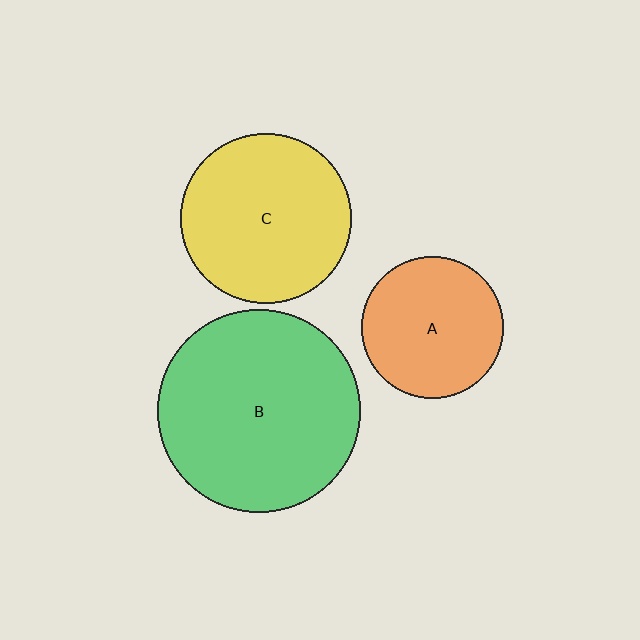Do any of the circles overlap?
No, none of the circles overlap.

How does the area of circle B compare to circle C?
Approximately 1.4 times.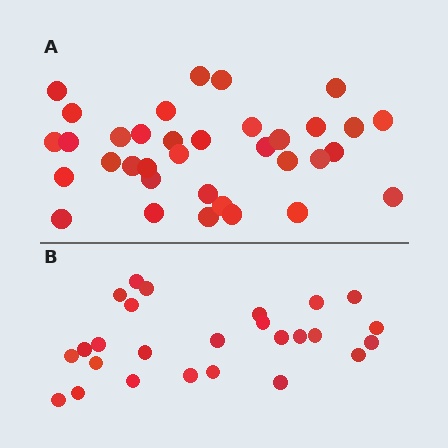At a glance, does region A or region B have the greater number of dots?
Region A (the top region) has more dots.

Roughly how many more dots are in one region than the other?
Region A has roughly 8 or so more dots than region B.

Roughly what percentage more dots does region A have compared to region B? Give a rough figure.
About 35% more.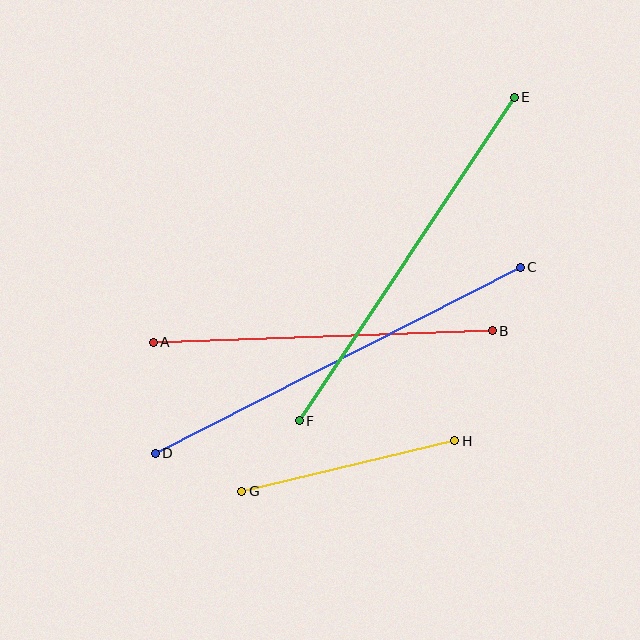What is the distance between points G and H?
The distance is approximately 219 pixels.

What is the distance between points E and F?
The distance is approximately 389 pixels.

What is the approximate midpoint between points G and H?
The midpoint is at approximately (348, 466) pixels.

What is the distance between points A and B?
The distance is approximately 339 pixels.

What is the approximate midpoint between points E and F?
The midpoint is at approximately (407, 259) pixels.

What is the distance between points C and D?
The distance is approximately 410 pixels.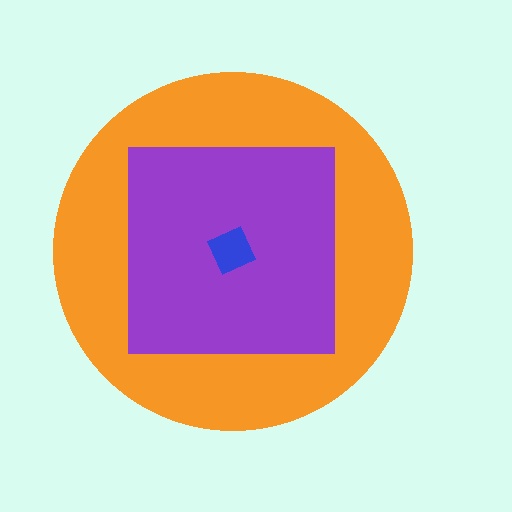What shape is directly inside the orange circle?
The purple square.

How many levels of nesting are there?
3.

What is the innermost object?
The blue diamond.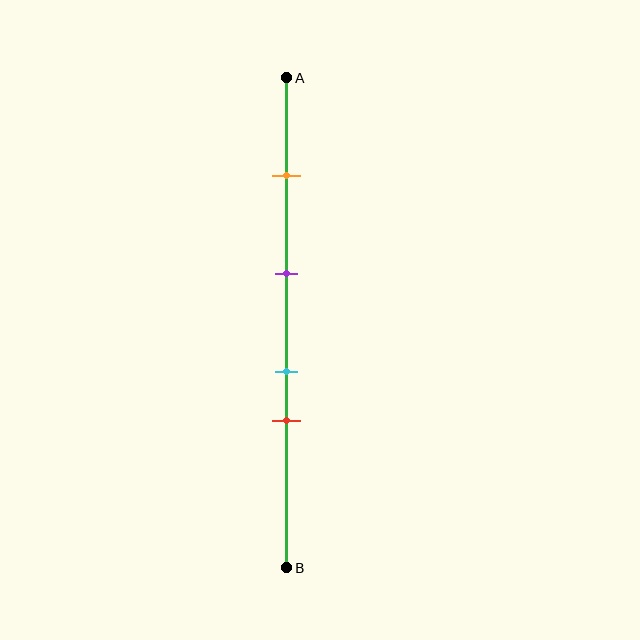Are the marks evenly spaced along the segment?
No, the marks are not evenly spaced.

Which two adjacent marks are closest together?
The cyan and red marks are the closest adjacent pair.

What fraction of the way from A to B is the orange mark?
The orange mark is approximately 20% (0.2) of the way from A to B.